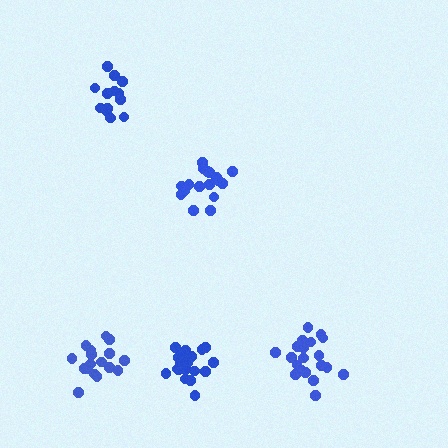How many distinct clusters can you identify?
There are 5 distinct clusters.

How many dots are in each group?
Group 1: 17 dots, Group 2: 15 dots, Group 3: 21 dots, Group 4: 21 dots, Group 5: 17 dots (91 total).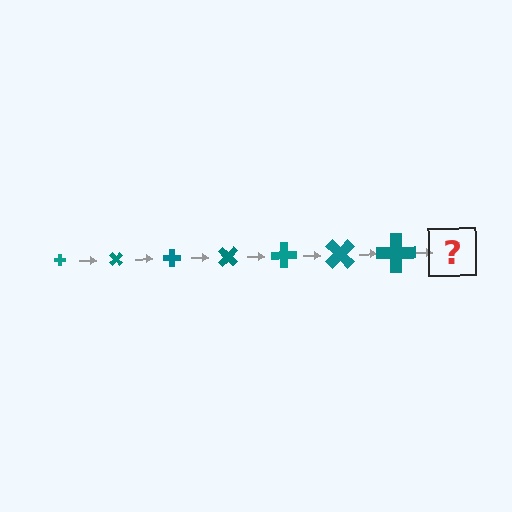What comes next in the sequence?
The next element should be a cross, larger than the previous one and rotated 315 degrees from the start.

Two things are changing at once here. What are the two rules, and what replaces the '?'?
The two rules are that the cross grows larger each step and it rotates 45 degrees each step. The '?' should be a cross, larger than the previous one and rotated 315 degrees from the start.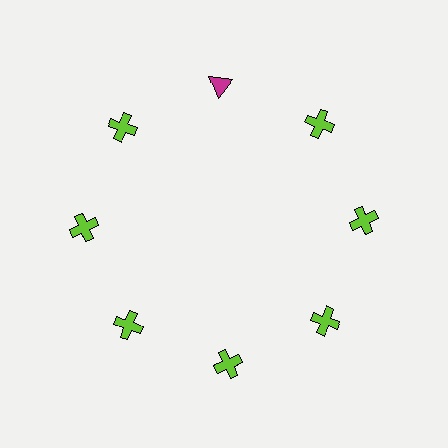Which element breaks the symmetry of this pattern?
The magenta triangle at roughly the 12 o'clock position breaks the symmetry. All other shapes are lime crosses.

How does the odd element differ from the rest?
It differs in both color (magenta instead of lime) and shape (triangle instead of cross).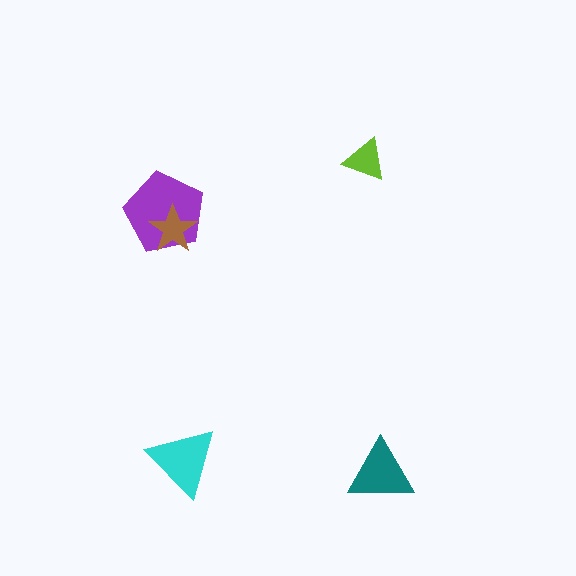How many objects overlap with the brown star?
1 object overlaps with the brown star.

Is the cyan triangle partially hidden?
No, no other shape covers it.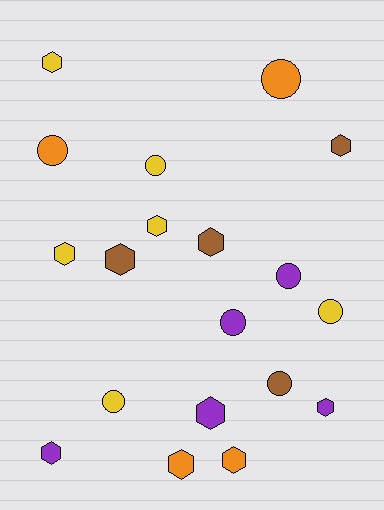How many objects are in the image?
There are 19 objects.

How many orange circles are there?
There are 2 orange circles.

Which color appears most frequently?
Yellow, with 6 objects.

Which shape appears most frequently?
Hexagon, with 11 objects.